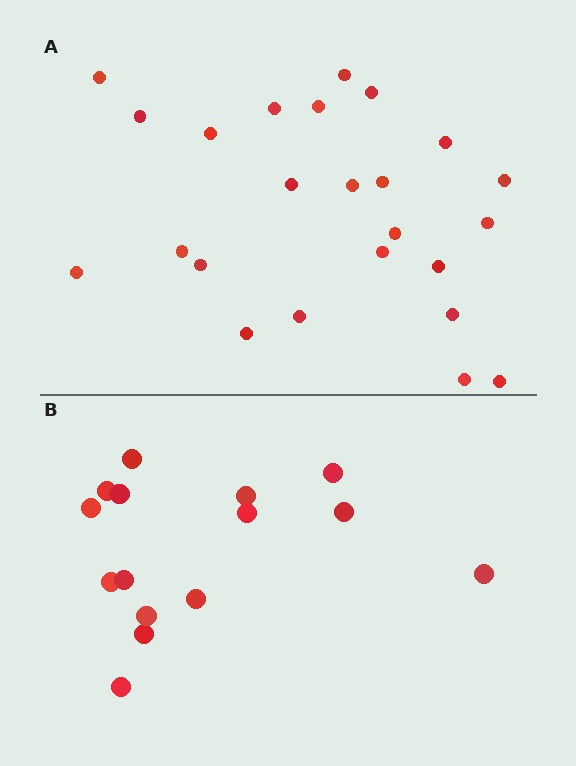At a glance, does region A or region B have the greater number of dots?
Region A (the top region) has more dots.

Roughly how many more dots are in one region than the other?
Region A has roughly 8 or so more dots than region B.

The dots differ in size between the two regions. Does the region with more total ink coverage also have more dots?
No. Region B has more total ink coverage because its dots are larger, but region A actually contains more individual dots. Total area can be misleading — the number of items is what matters here.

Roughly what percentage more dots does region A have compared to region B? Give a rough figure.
About 60% more.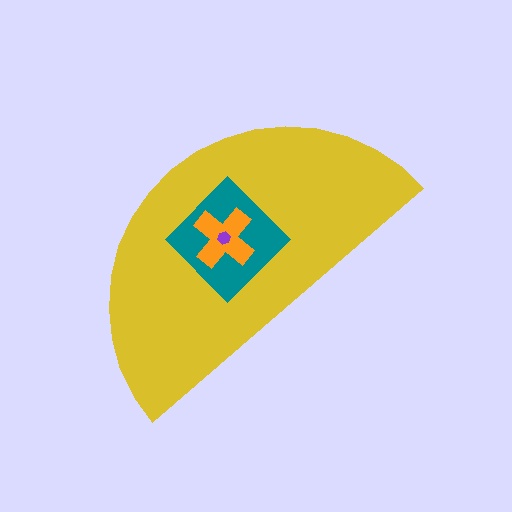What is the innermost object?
The purple hexagon.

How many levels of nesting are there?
4.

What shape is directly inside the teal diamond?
The orange cross.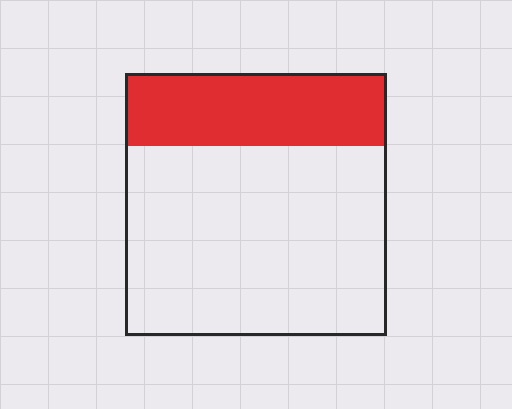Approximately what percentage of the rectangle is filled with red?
Approximately 30%.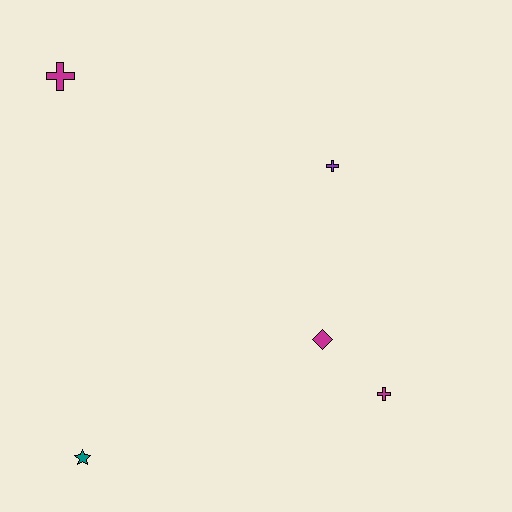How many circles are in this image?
There are no circles.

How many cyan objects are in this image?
There are no cyan objects.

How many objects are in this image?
There are 5 objects.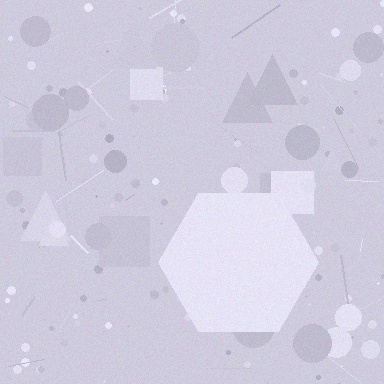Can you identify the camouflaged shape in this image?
The camouflaged shape is a hexagon.